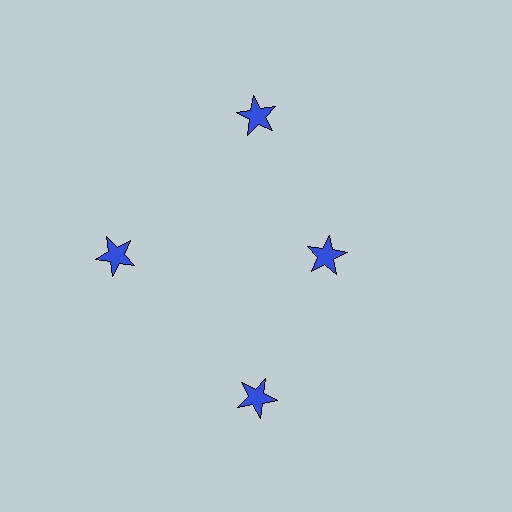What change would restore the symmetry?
The symmetry would be restored by moving it outward, back onto the ring so that all 4 stars sit at equal angles and equal distance from the center.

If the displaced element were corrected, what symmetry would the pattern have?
It would have 4-fold rotational symmetry — the pattern would map onto itself every 90 degrees.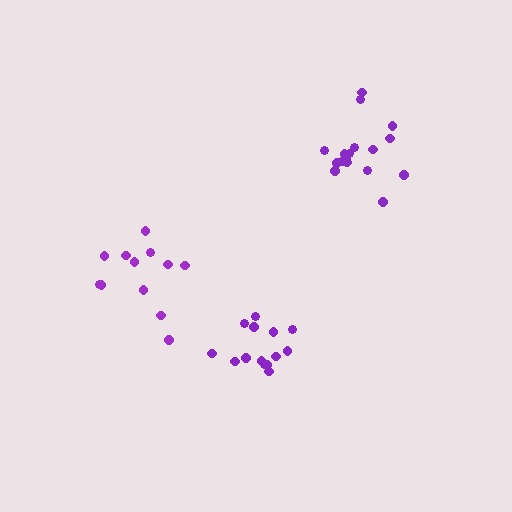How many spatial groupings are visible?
There are 3 spatial groupings.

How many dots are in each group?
Group 1: 14 dots, Group 2: 17 dots, Group 3: 12 dots (43 total).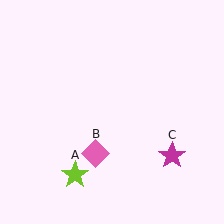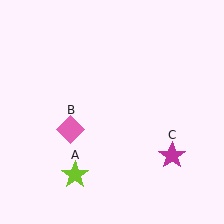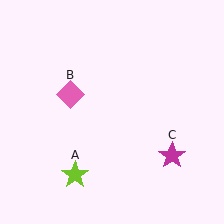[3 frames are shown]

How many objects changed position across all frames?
1 object changed position: pink diamond (object B).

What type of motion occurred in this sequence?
The pink diamond (object B) rotated clockwise around the center of the scene.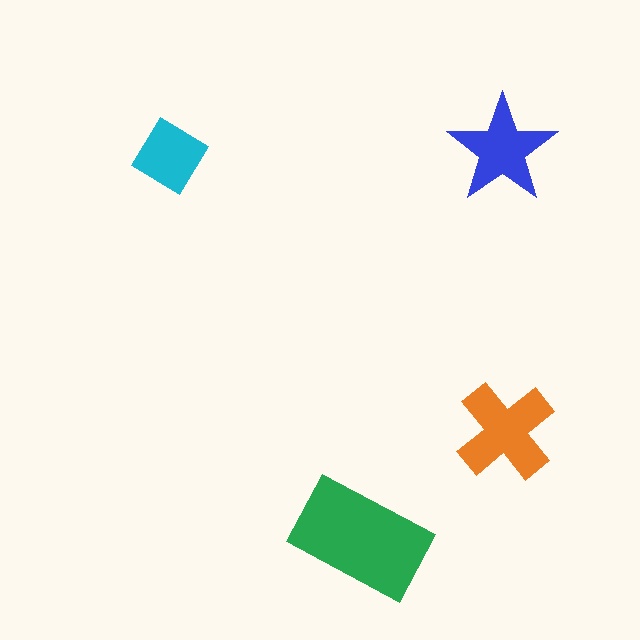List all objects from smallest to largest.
The cyan diamond, the blue star, the orange cross, the green rectangle.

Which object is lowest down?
The green rectangle is bottommost.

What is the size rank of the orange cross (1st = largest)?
2nd.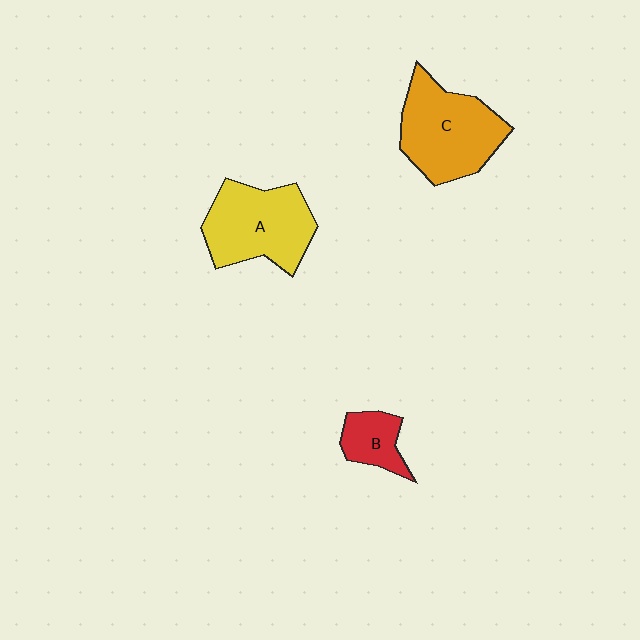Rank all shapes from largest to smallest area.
From largest to smallest: C (orange), A (yellow), B (red).